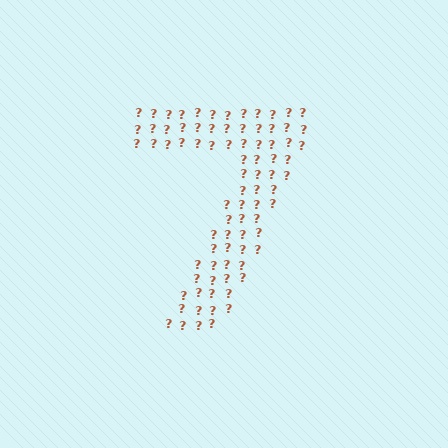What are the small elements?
The small elements are question marks.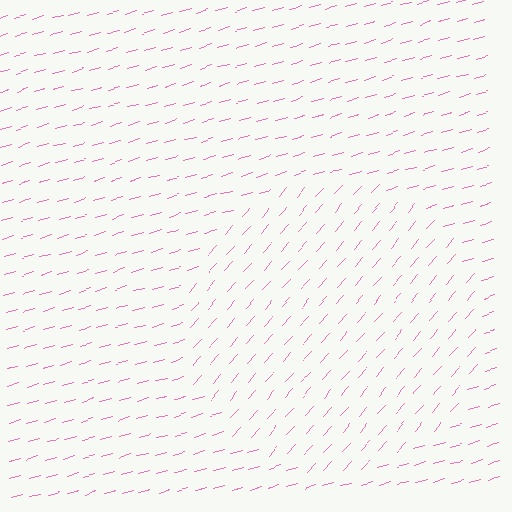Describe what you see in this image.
The image is filled with small pink line segments. A circle region in the image has lines oriented differently from the surrounding lines, creating a visible texture boundary.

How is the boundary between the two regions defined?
The boundary is defined purely by a change in line orientation (approximately 33 degrees difference). All lines are the same color and thickness.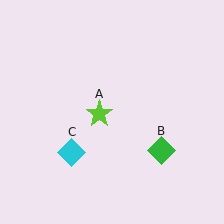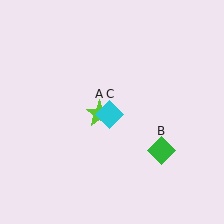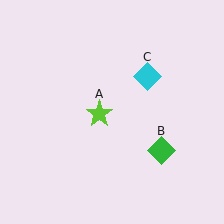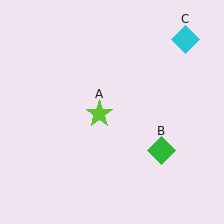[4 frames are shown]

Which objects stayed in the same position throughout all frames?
Lime star (object A) and green diamond (object B) remained stationary.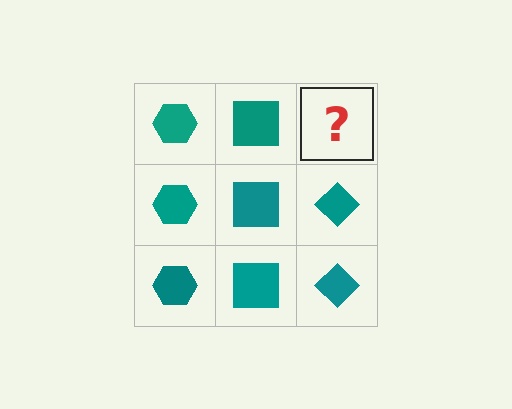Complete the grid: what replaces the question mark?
The question mark should be replaced with a teal diamond.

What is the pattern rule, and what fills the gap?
The rule is that each column has a consistent shape. The gap should be filled with a teal diamond.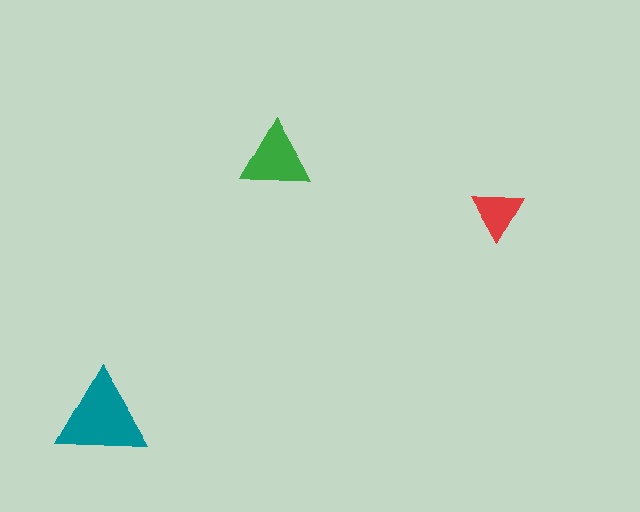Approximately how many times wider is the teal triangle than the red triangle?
About 1.5 times wider.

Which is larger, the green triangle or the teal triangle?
The teal one.